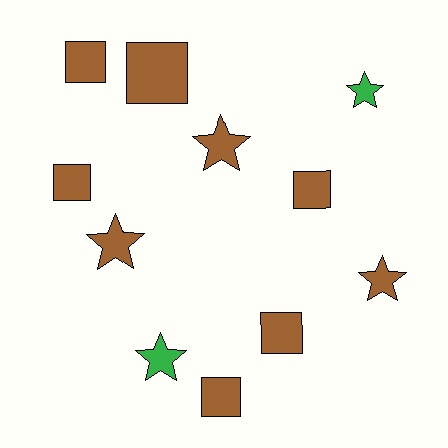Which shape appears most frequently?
Square, with 6 objects.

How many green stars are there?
There are 2 green stars.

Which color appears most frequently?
Brown, with 9 objects.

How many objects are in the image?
There are 11 objects.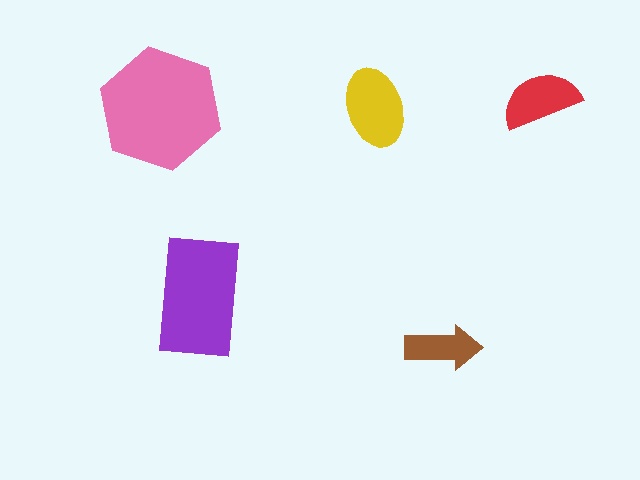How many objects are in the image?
There are 5 objects in the image.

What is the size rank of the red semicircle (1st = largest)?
4th.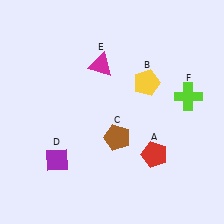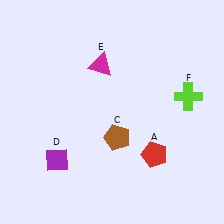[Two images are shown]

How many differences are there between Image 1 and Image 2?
There is 1 difference between the two images.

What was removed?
The yellow pentagon (B) was removed in Image 2.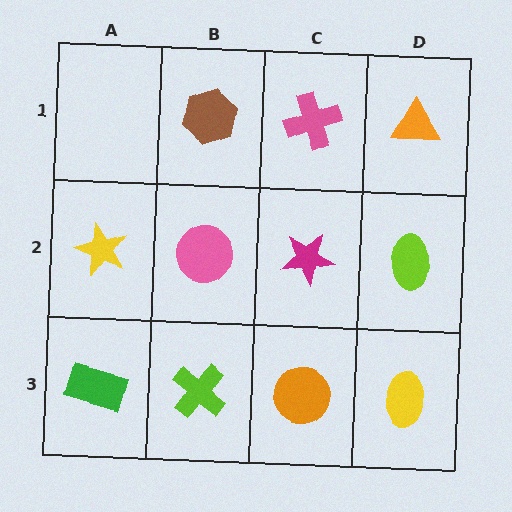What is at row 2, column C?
A magenta star.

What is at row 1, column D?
An orange triangle.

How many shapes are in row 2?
4 shapes.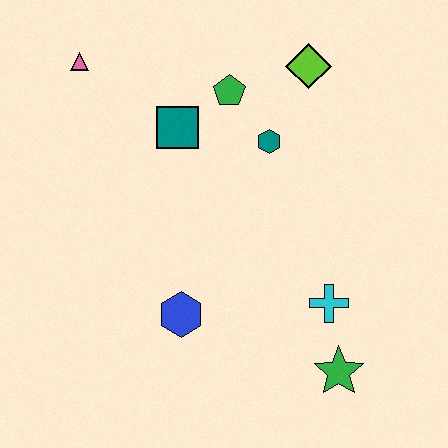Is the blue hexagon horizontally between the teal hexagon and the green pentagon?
No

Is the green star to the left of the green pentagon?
No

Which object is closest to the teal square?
The green pentagon is closest to the teal square.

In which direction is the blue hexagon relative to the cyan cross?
The blue hexagon is to the left of the cyan cross.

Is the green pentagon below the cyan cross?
No